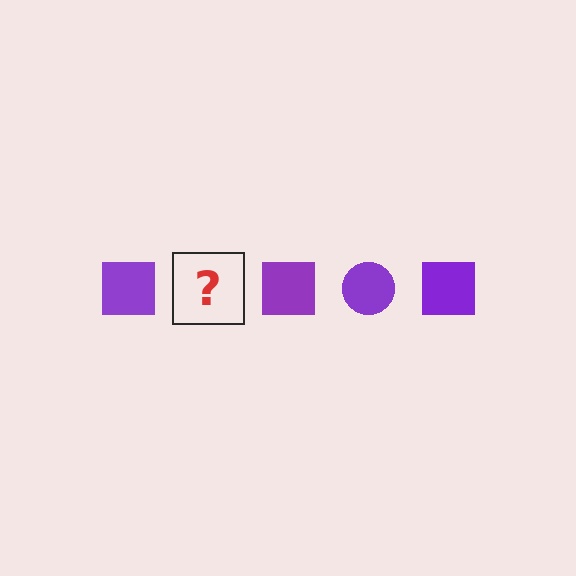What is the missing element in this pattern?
The missing element is a purple circle.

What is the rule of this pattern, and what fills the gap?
The rule is that the pattern cycles through square, circle shapes in purple. The gap should be filled with a purple circle.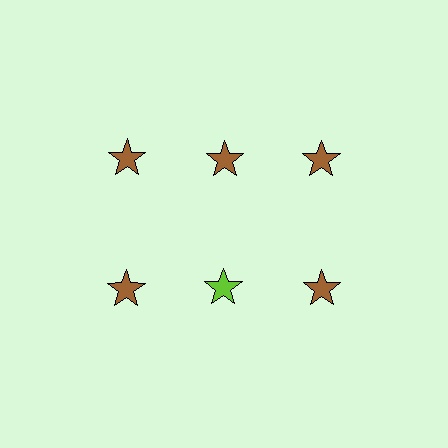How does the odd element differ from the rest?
It has a different color: lime instead of brown.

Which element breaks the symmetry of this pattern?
The lime star in the second row, second from left column breaks the symmetry. All other shapes are brown stars.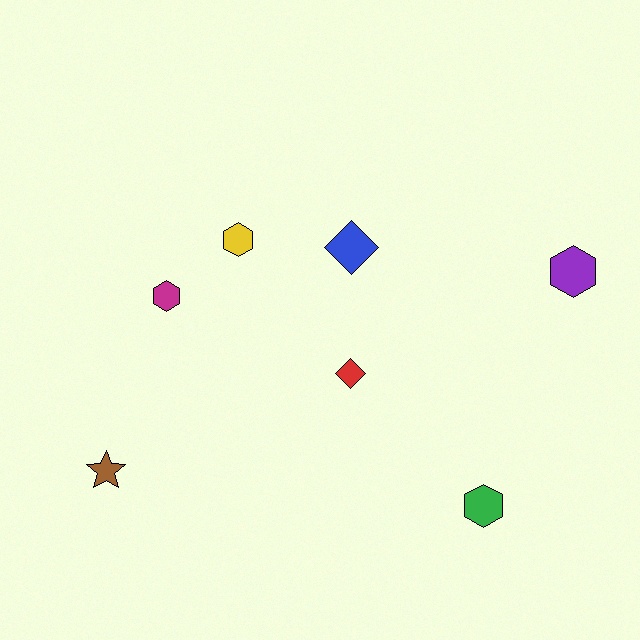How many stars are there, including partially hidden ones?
There is 1 star.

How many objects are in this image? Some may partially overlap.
There are 7 objects.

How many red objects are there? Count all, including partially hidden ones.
There is 1 red object.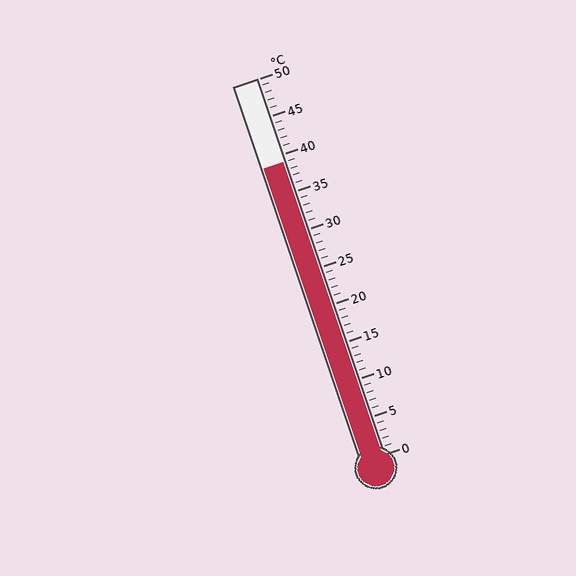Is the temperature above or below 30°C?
The temperature is above 30°C.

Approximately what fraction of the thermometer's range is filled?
The thermometer is filled to approximately 80% of its range.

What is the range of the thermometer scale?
The thermometer scale ranges from 0°C to 50°C.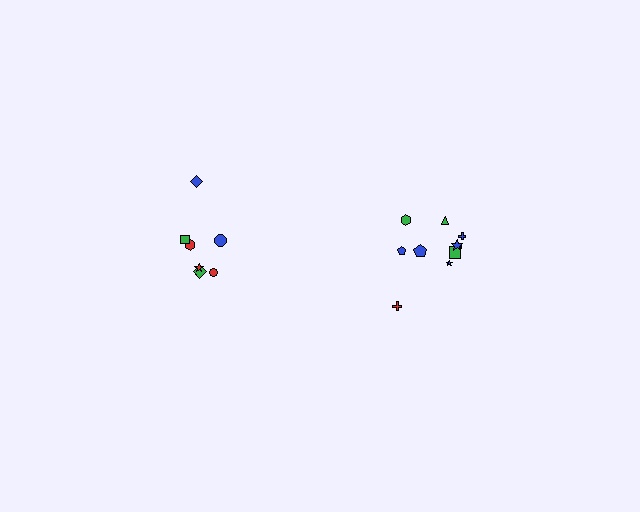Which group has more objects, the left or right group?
The right group.